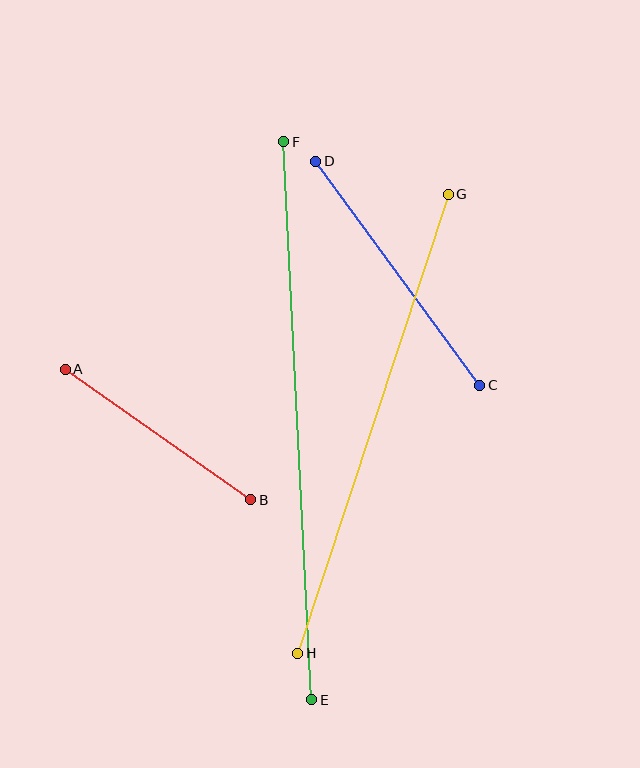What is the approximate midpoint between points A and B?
The midpoint is at approximately (158, 434) pixels.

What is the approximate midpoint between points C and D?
The midpoint is at approximately (398, 273) pixels.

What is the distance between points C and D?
The distance is approximately 278 pixels.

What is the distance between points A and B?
The distance is approximately 227 pixels.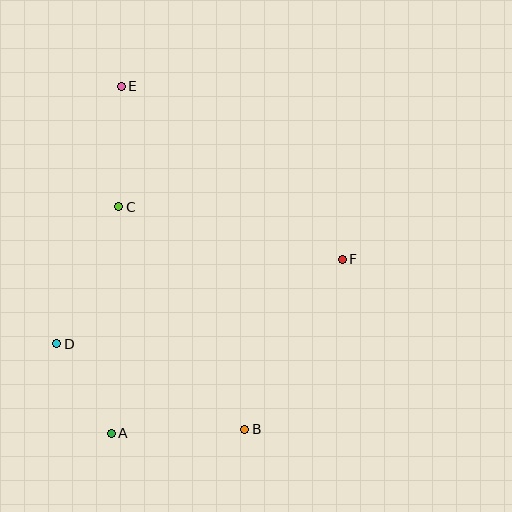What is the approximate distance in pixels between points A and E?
The distance between A and E is approximately 347 pixels.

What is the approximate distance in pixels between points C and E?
The distance between C and E is approximately 120 pixels.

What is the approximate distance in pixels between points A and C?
The distance between A and C is approximately 226 pixels.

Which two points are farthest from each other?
Points B and E are farthest from each other.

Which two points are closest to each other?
Points A and D are closest to each other.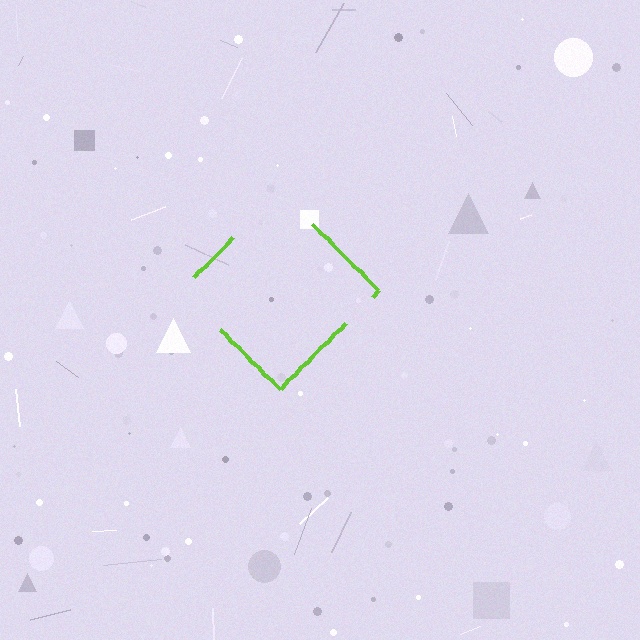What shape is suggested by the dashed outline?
The dashed outline suggests a diamond.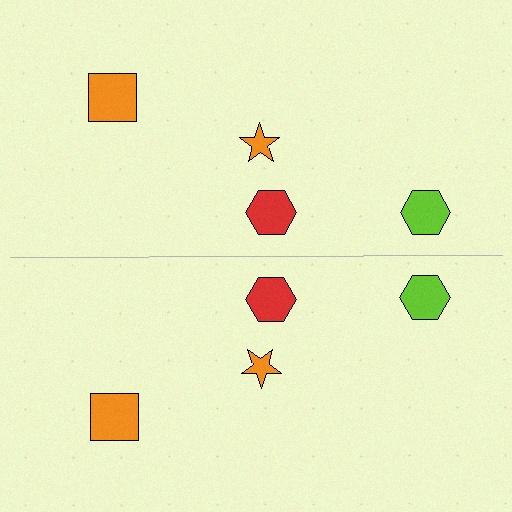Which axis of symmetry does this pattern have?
The pattern has a horizontal axis of symmetry running through the center of the image.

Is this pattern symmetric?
Yes, this pattern has bilateral (reflection) symmetry.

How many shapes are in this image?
There are 8 shapes in this image.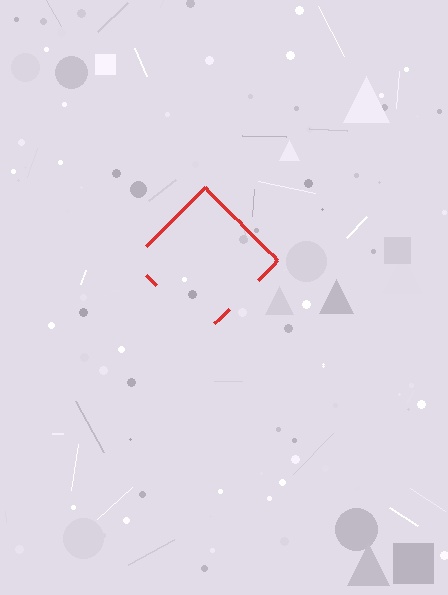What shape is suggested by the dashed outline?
The dashed outline suggests a diamond.